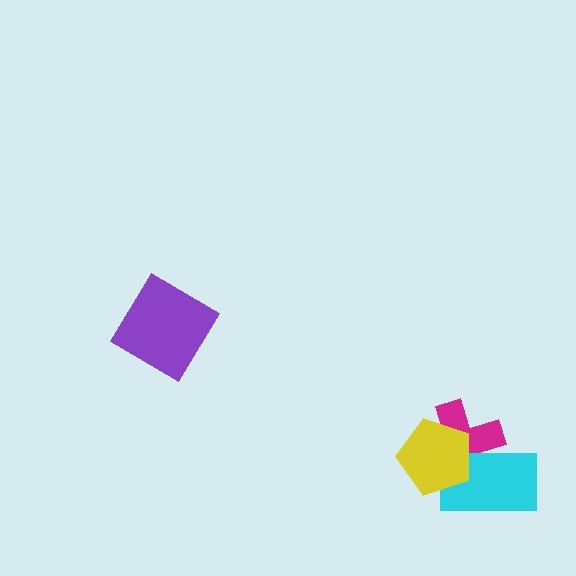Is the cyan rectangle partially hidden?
Yes, it is partially covered by another shape.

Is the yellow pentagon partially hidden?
No, no other shape covers it.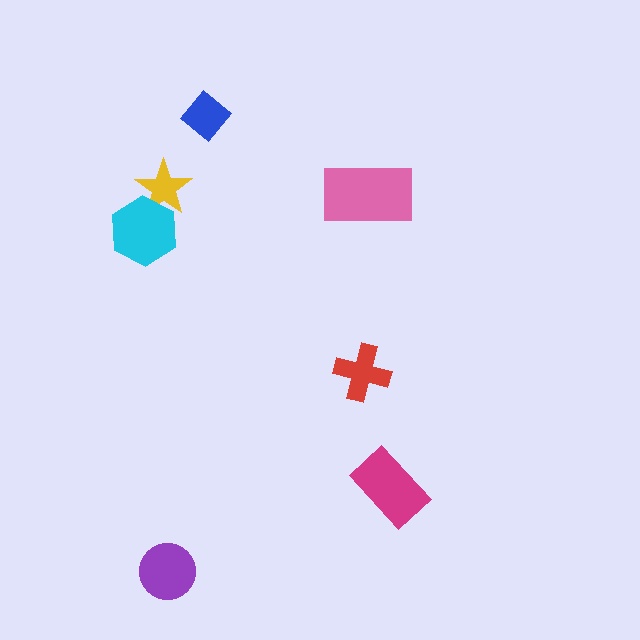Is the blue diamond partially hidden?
No, no other shape covers it.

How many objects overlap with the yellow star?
1 object overlaps with the yellow star.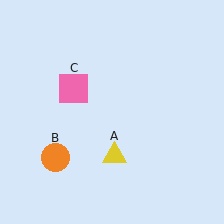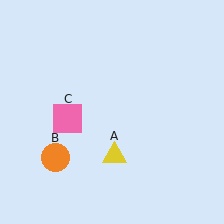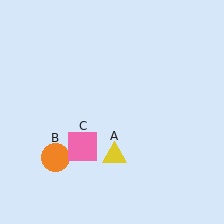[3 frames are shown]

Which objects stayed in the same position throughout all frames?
Yellow triangle (object A) and orange circle (object B) remained stationary.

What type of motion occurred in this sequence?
The pink square (object C) rotated counterclockwise around the center of the scene.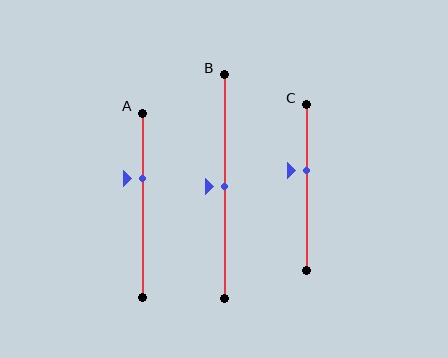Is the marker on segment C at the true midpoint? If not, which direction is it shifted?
No, the marker on segment C is shifted upward by about 10% of the segment length.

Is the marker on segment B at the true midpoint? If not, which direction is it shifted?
Yes, the marker on segment B is at the true midpoint.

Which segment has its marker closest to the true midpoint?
Segment B has its marker closest to the true midpoint.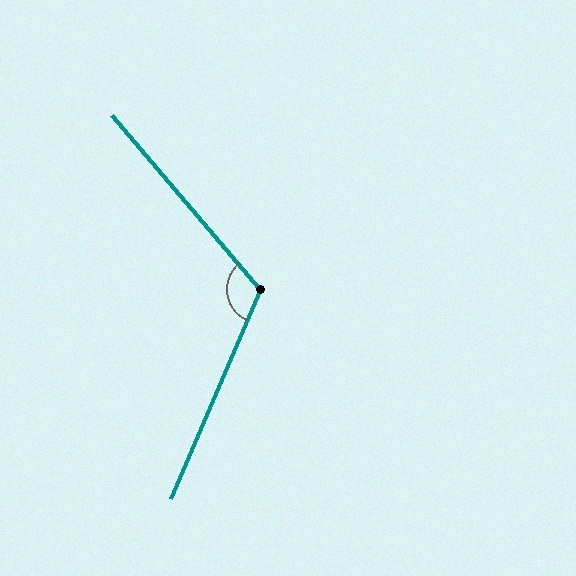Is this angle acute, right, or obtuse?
It is obtuse.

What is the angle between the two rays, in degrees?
Approximately 116 degrees.